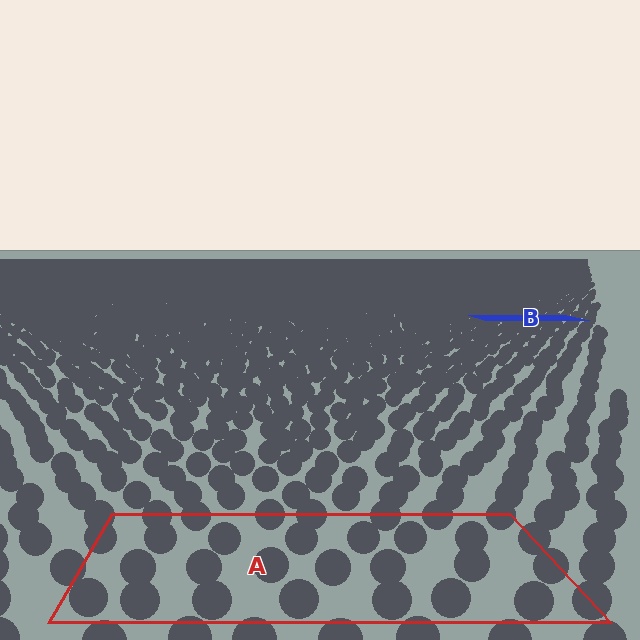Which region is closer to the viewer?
Region A is closer. The texture elements there are larger and more spread out.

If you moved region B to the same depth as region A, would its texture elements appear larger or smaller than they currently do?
They would appear larger. At a closer depth, the same texture elements are projected at a bigger on-screen size.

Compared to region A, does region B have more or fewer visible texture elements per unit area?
Region B has more texture elements per unit area — they are packed more densely because it is farther away.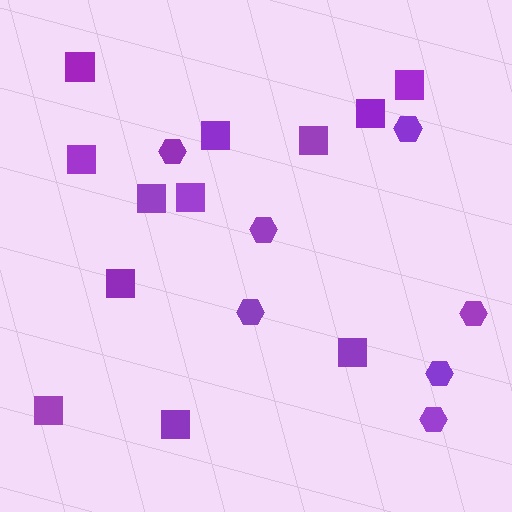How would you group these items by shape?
There are 2 groups: one group of squares (12) and one group of hexagons (7).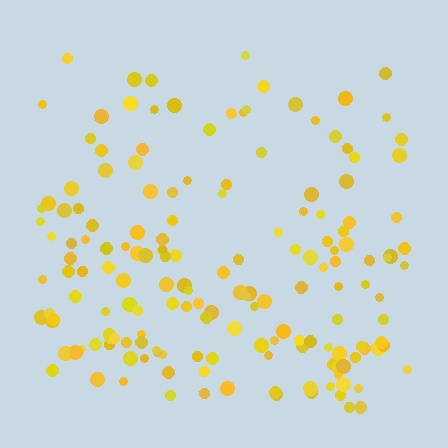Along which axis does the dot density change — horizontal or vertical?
Vertical.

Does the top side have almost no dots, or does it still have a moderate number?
Still a moderate number, just noticeably fewer than the bottom.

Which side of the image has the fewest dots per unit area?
The top.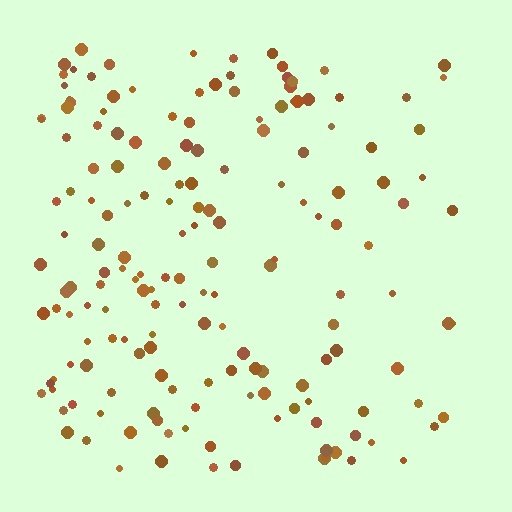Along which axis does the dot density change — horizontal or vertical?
Horizontal.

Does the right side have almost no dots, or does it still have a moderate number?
Still a moderate number, just noticeably fewer than the left.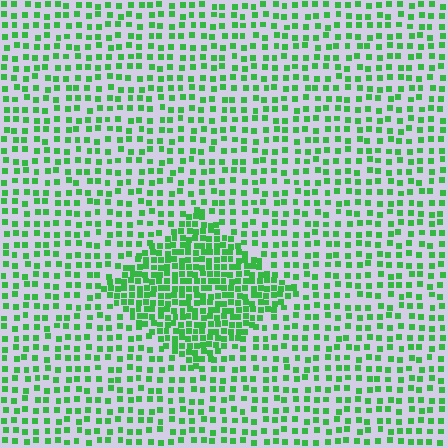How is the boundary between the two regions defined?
The boundary is defined by a change in element density (approximately 2.1x ratio). All elements are the same color, size, and shape.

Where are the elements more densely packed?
The elements are more densely packed inside the diamond boundary.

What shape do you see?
I see a diamond.